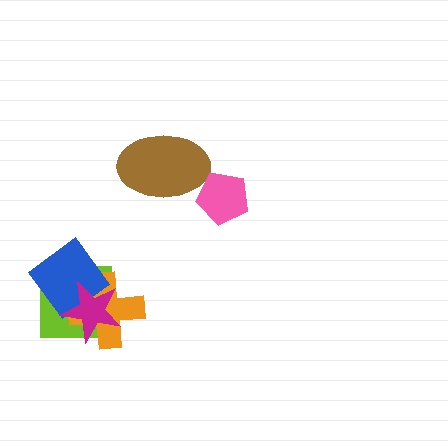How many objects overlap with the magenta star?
3 objects overlap with the magenta star.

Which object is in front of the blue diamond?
The magenta star is in front of the blue diamond.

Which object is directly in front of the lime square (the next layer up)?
The orange cross is directly in front of the lime square.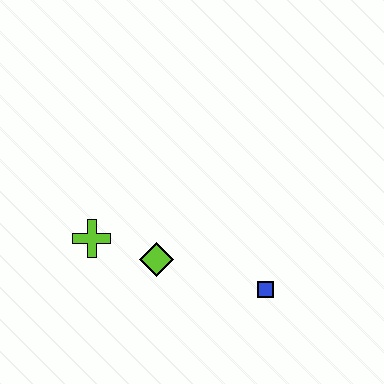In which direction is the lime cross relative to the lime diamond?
The lime cross is to the left of the lime diamond.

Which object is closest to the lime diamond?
The lime cross is closest to the lime diamond.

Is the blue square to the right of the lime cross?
Yes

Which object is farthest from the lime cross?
The blue square is farthest from the lime cross.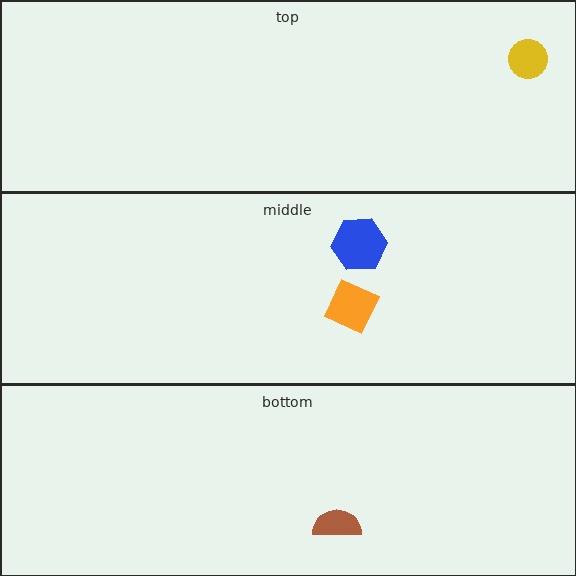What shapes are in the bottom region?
The brown semicircle.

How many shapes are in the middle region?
2.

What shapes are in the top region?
The yellow circle.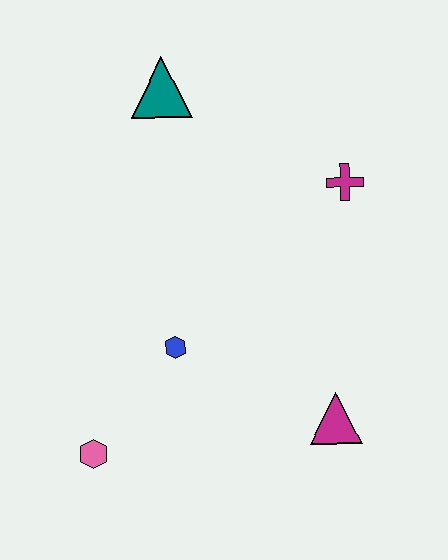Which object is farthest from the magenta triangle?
The teal triangle is farthest from the magenta triangle.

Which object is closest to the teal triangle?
The magenta cross is closest to the teal triangle.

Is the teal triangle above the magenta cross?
Yes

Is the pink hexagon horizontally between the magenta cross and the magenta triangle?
No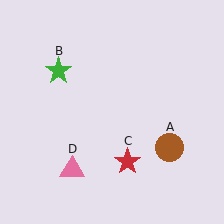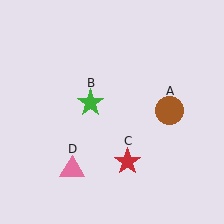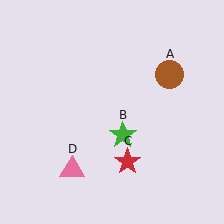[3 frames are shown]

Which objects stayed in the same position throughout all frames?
Red star (object C) and pink triangle (object D) remained stationary.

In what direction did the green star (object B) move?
The green star (object B) moved down and to the right.